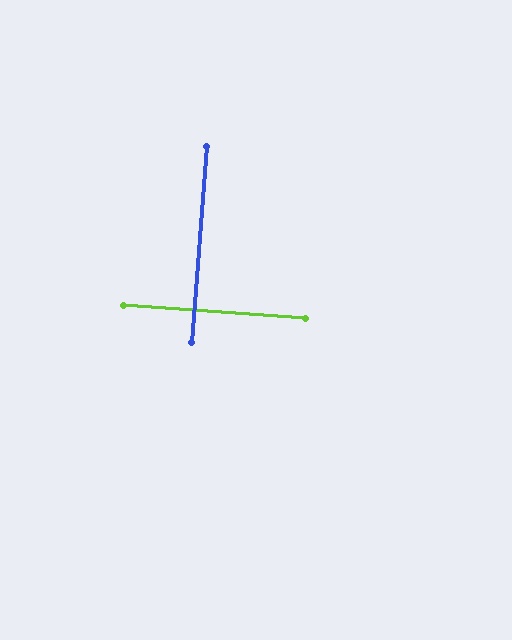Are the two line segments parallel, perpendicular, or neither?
Perpendicular — they meet at approximately 90°.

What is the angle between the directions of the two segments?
Approximately 90 degrees.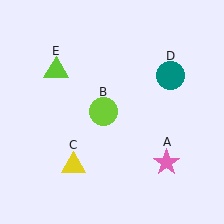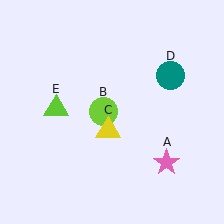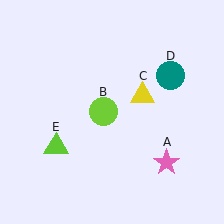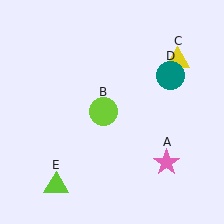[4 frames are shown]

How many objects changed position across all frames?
2 objects changed position: yellow triangle (object C), lime triangle (object E).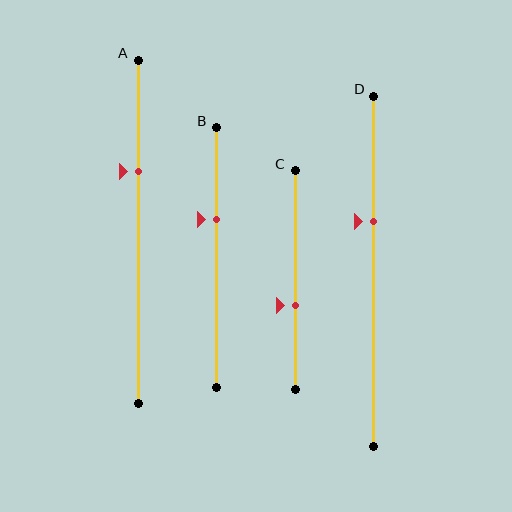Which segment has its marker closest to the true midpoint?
Segment C has its marker closest to the true midpoint.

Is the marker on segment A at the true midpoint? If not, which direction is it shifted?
No, the marker on segment A is shifted upward by about 17% of the segment length.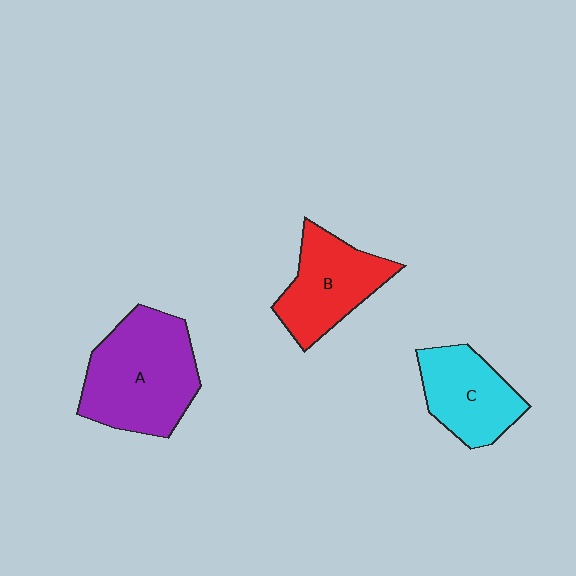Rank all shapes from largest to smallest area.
From largest to smallest: A (purple), B (red), C (cyan).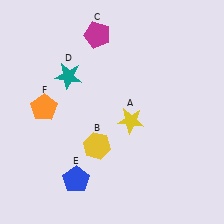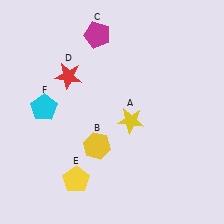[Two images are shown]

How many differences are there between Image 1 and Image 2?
There are 3 differences between the two images.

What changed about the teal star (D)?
In Image 1, D is teal. In Image 2, it changed to red.